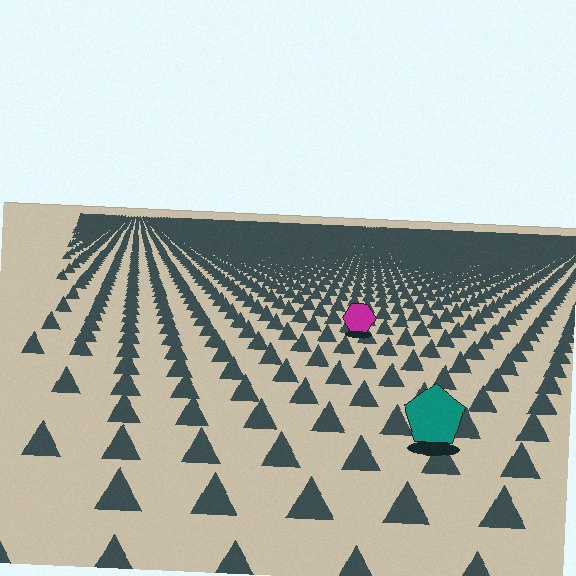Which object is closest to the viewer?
The teal pentagon is closest. The texture marks near it are larger and more spread out.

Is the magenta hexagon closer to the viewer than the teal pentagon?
No. The teal pentagon is closer — you can tell from the texture gradient: the ground texture is coarser near it.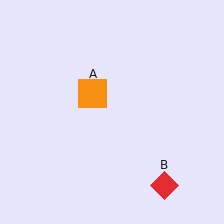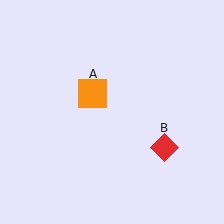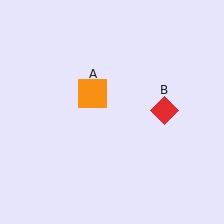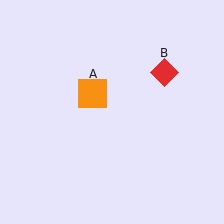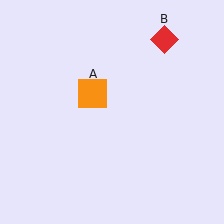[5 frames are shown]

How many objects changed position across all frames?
1 object changed position: red diamond (object B).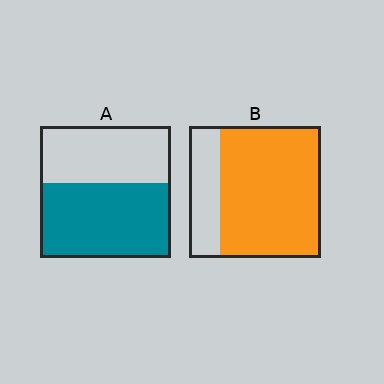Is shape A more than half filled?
Yes.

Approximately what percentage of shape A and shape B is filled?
A is approximately 55% and B is approximately 75%.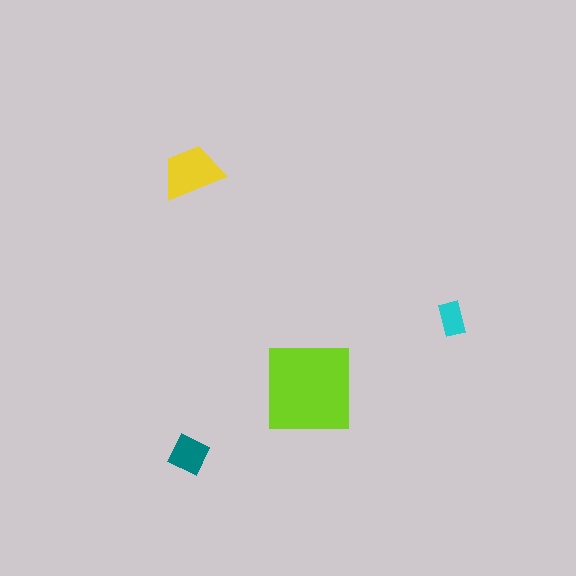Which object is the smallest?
The cyan rectangle.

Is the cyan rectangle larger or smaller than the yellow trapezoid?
Smaller.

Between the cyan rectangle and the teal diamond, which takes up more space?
The teal diamond.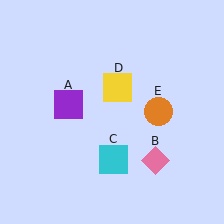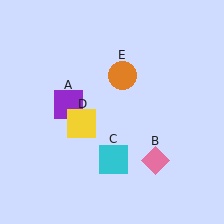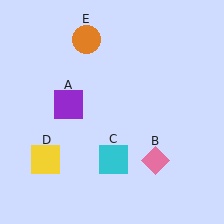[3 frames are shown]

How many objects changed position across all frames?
2 objects changed position: yellow square (object D), orange circle (object E).